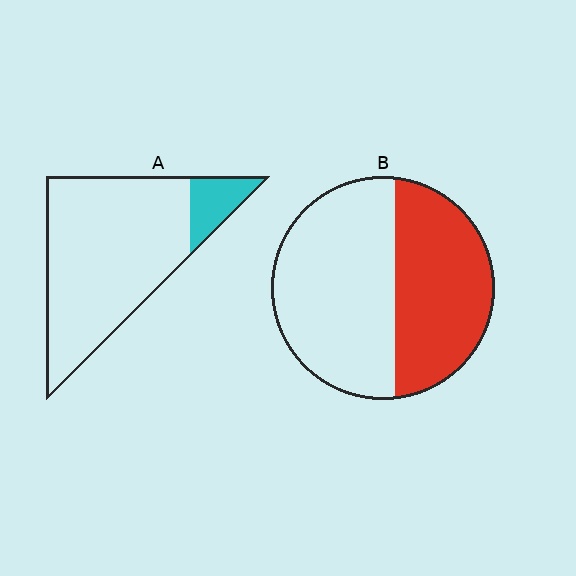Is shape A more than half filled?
No.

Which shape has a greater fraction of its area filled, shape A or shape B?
Shape B.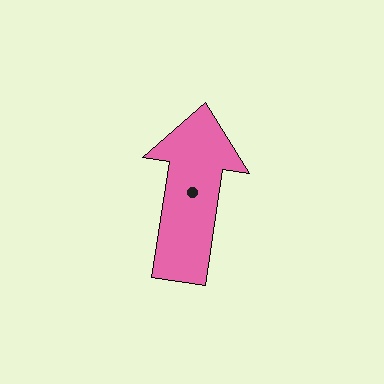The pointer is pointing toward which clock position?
Roughly 12 o'clock.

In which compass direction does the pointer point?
North.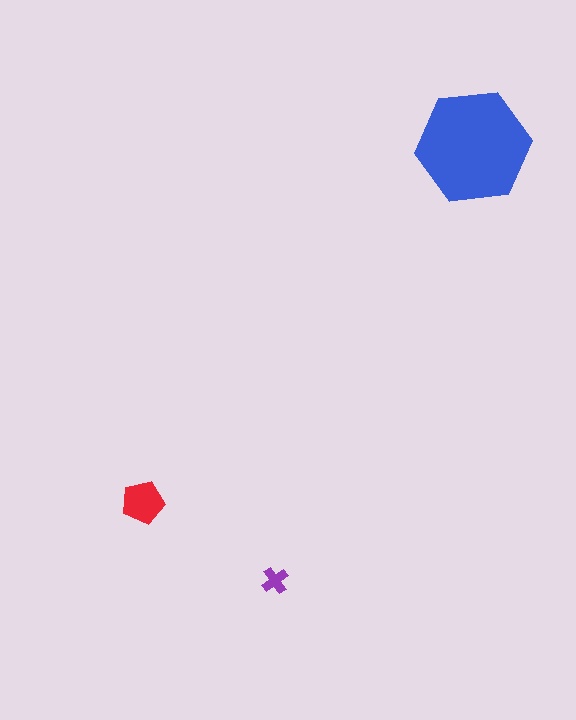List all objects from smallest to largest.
The purple cross, the red pentagon, the blue hexagon.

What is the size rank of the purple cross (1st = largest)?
3rd.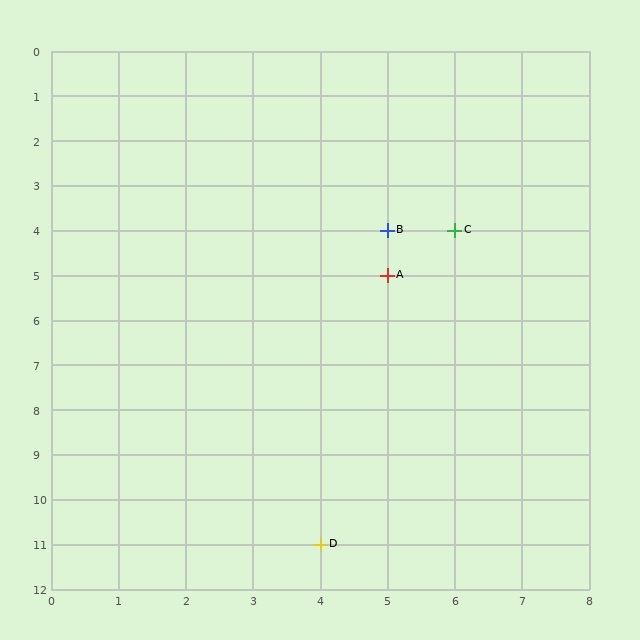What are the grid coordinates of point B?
Point B is at grid coordinates (5, 4).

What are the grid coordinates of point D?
Point D is at grid coordinates (4, 11).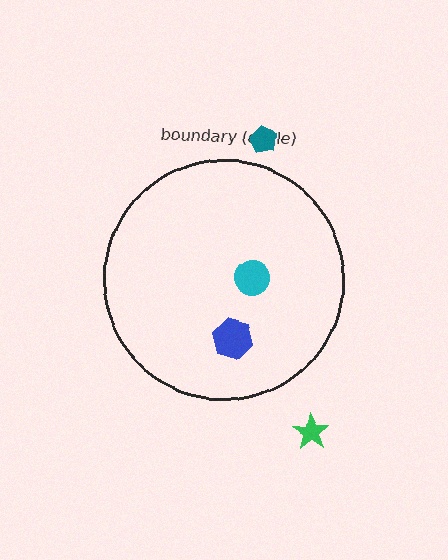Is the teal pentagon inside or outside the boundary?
Outside.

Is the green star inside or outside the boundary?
Outside.